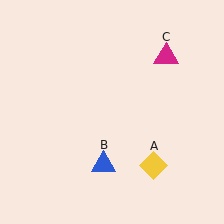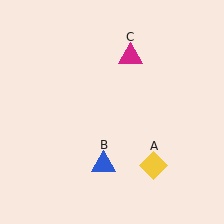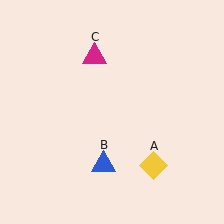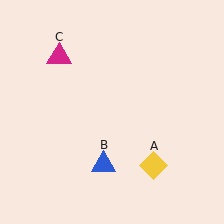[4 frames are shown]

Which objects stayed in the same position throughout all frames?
Yellow diamond (object A) and blue triangle (object B) remained stationary.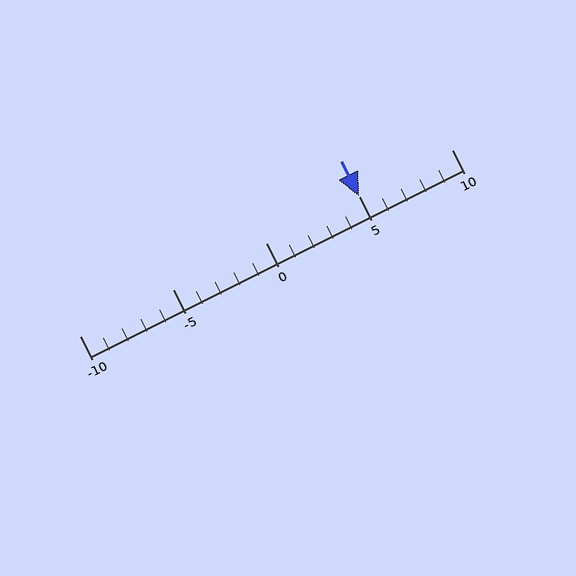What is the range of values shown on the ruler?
The ruler shows values from -10 to 10.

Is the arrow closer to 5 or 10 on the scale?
The arrow is closer to 5.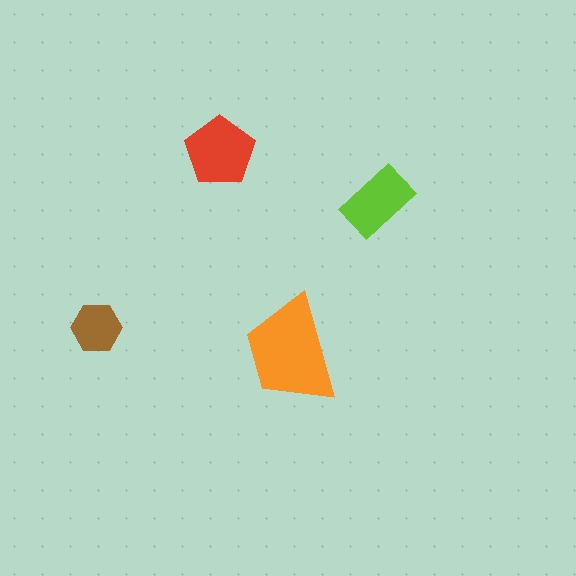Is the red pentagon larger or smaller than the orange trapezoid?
Smaller.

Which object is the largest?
The orange trapezoid.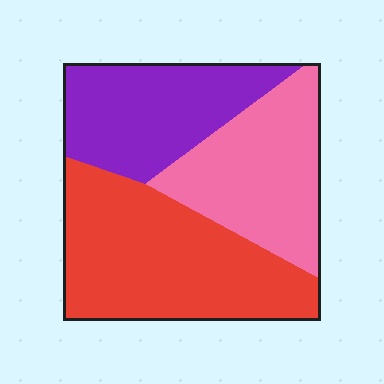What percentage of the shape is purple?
Purple covers about 30% of the shape.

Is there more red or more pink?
Red.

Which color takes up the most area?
Red, at roughly 40%.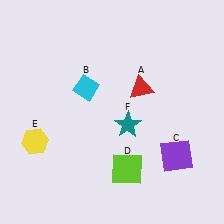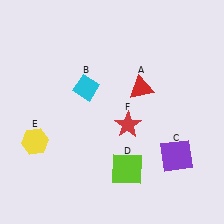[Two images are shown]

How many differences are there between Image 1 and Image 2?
There is 1 difference between the two images.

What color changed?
The star (F) changed from teal in Image 1 to red in Image 2.